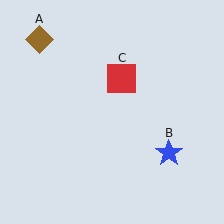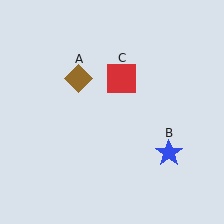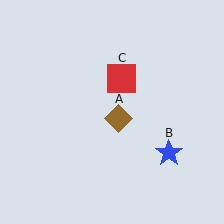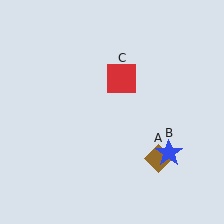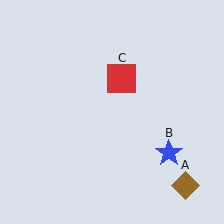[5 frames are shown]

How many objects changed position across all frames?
1 object changed position: brown diamond (object A).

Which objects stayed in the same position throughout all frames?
Blue star (object B) and red square (object C) remained stationary.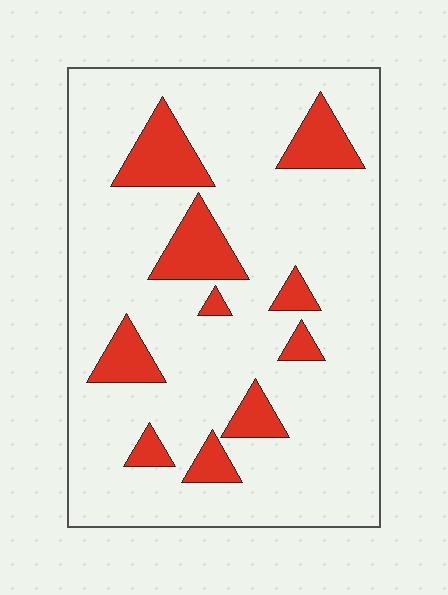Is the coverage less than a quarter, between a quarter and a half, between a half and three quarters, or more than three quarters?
Less than a quarter.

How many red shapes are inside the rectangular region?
10.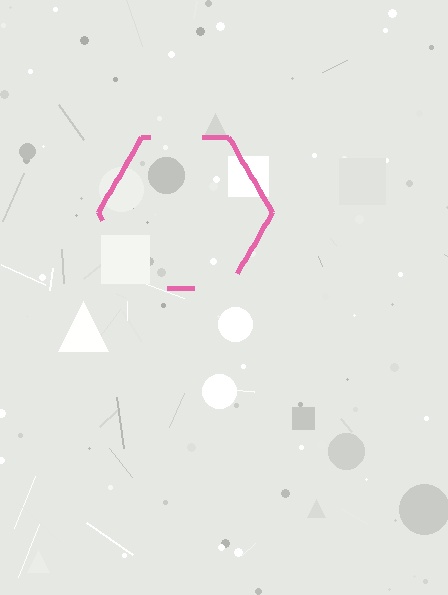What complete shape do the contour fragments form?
The contour fragments form a hexagon.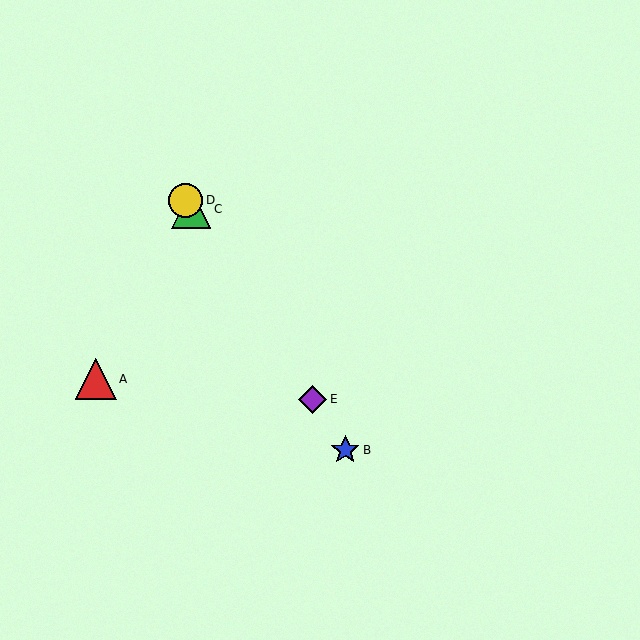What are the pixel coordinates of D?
Object D is at (186, 200).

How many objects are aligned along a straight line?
4 objects (B, C, D, E) are aligned along a straight line.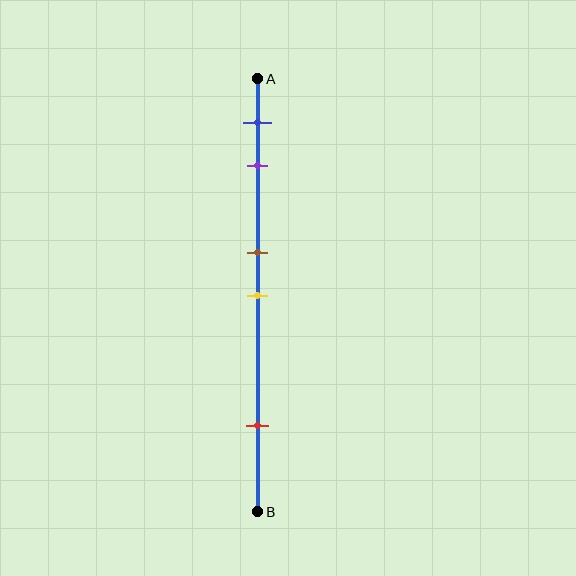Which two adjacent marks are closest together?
The brown and yellow marks are the closest adjacent pair.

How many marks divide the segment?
There are 5 marks dividing the segment.